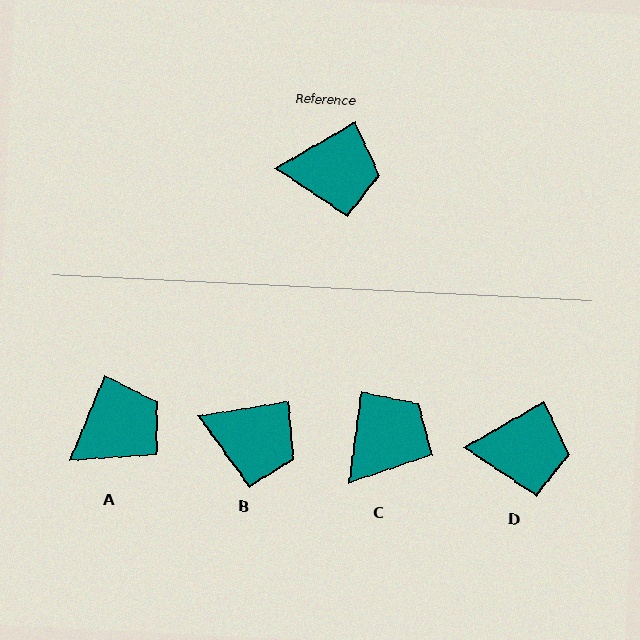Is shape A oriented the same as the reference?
No, it is off by about 38 degrees.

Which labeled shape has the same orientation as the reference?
D.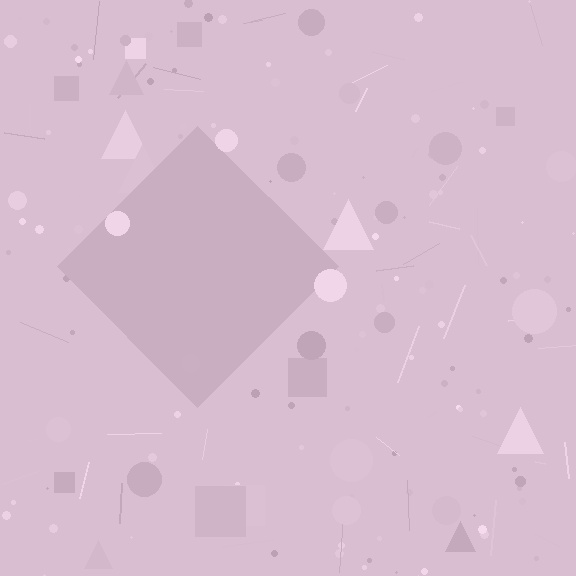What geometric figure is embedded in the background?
A diamond is embedded in the background.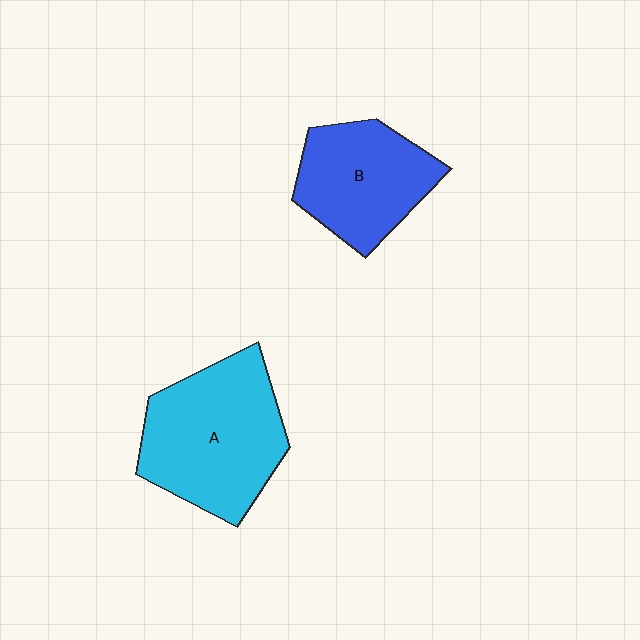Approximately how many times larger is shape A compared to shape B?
Approximately 1.3 times.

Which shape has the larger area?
Shape A (cyan).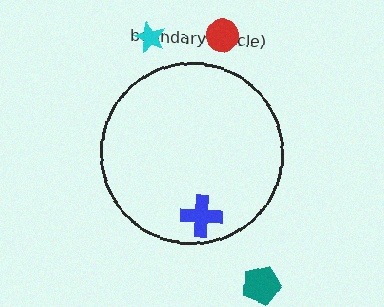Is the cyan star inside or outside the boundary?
Outside.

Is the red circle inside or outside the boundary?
Outside.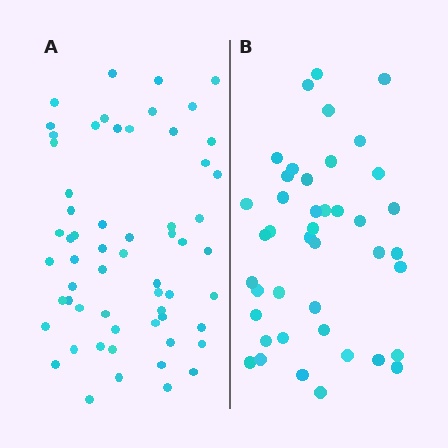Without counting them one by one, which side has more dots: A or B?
Region A (the left region) has more dots.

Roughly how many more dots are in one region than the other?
Region A has approximately 20 more dots than region B.